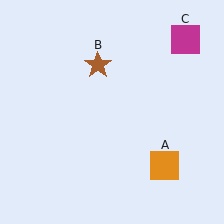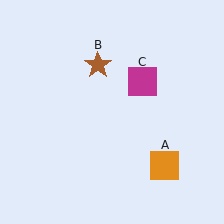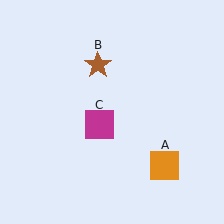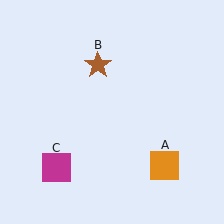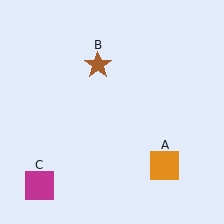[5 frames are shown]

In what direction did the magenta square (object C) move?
The magenta square (object C) moved down and to the left.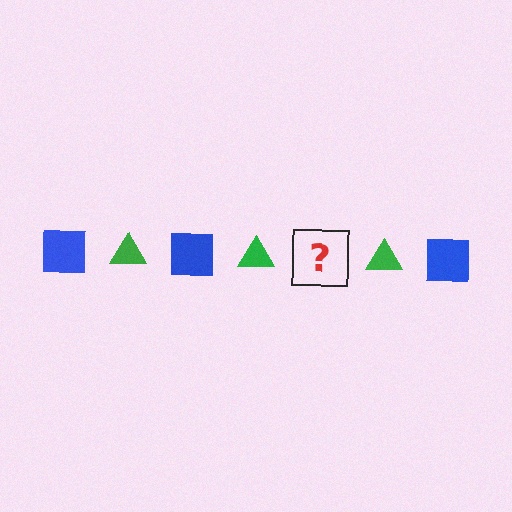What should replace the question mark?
The question mark should be replaced with a blue square.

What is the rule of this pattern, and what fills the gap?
The rule is that the pattern alternates between blue square and green triangle. The gap should be filled with a blue square.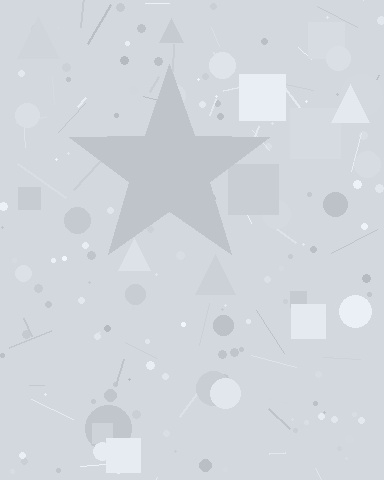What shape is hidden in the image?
A star is hidden in the image.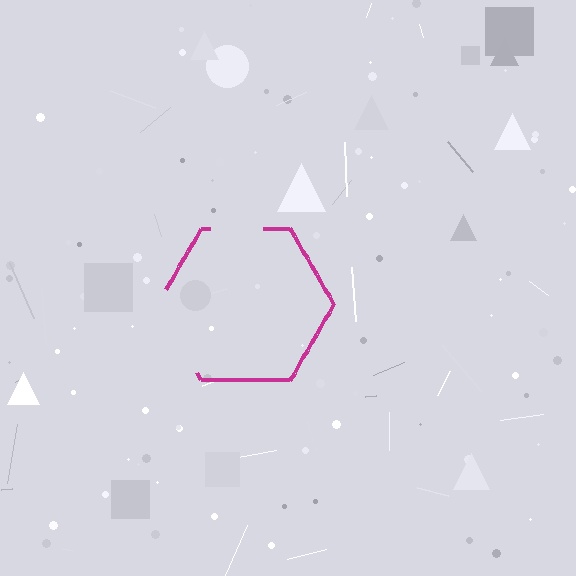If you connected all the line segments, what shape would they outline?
They would outline a hexagon.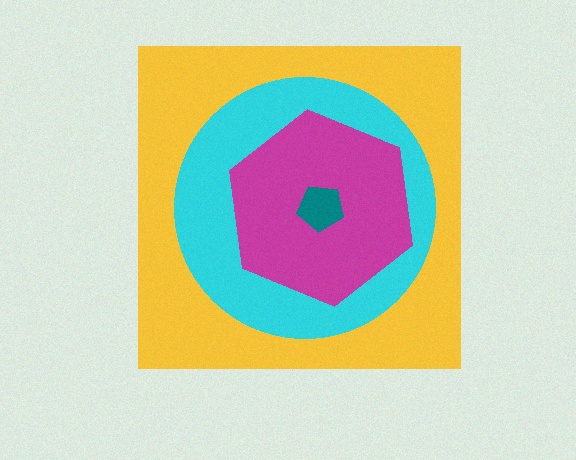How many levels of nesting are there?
4.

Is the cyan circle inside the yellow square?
Yes.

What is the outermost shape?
The yellow square.